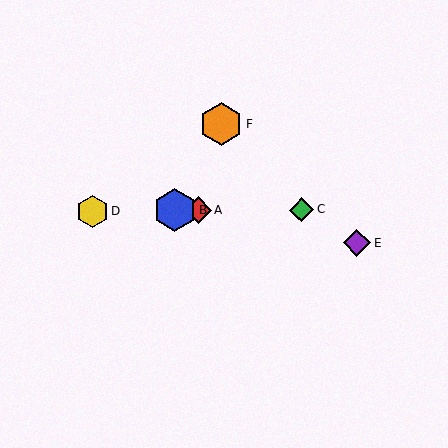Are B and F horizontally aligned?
No, B is at y≈211 and F is at y≈124.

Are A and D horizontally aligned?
Yes, both are at y≈210.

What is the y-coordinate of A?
Object A is at y≈210.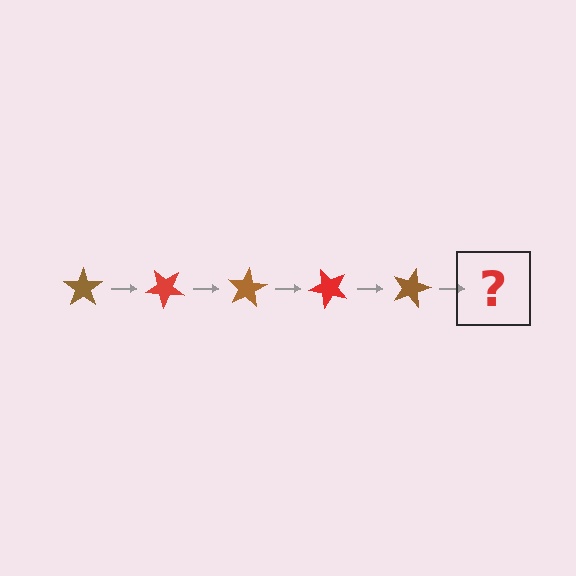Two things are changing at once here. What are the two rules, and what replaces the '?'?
The two rules are that it rotates 40 degrees each step and the color cycles through brown and red. The '?' should be a red star, rotated 200 degrees from the start.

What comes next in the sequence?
The next element should be a red star, rotated 200 degrees from the start.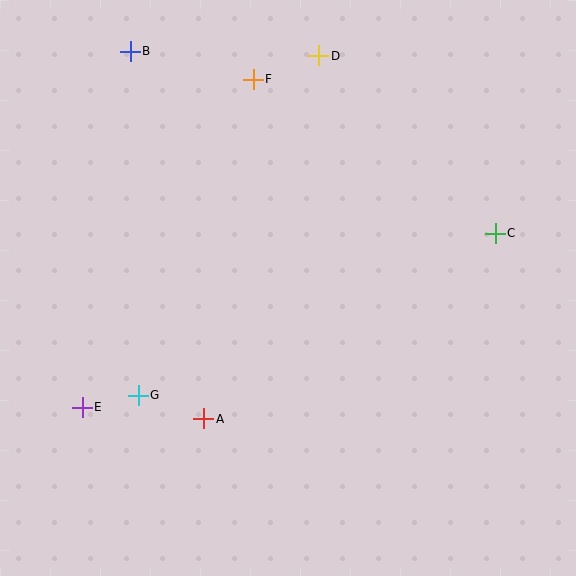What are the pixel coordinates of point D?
Point D is at (319, 56).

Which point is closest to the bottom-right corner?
Point C is closest to the bottom-right corner.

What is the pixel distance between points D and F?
The distance between D and F is 70 pixels.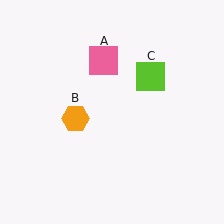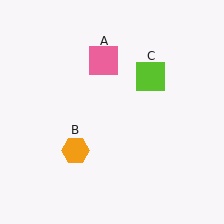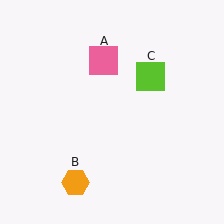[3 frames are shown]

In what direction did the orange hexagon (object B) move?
The orange hexagon (object B) moved down.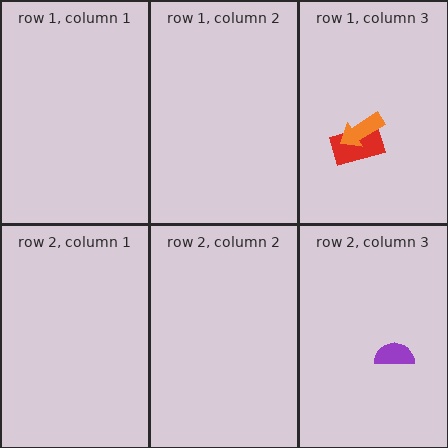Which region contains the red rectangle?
The row 1, column 3 region.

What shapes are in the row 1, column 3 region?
The red rectangle, the orange arrow.